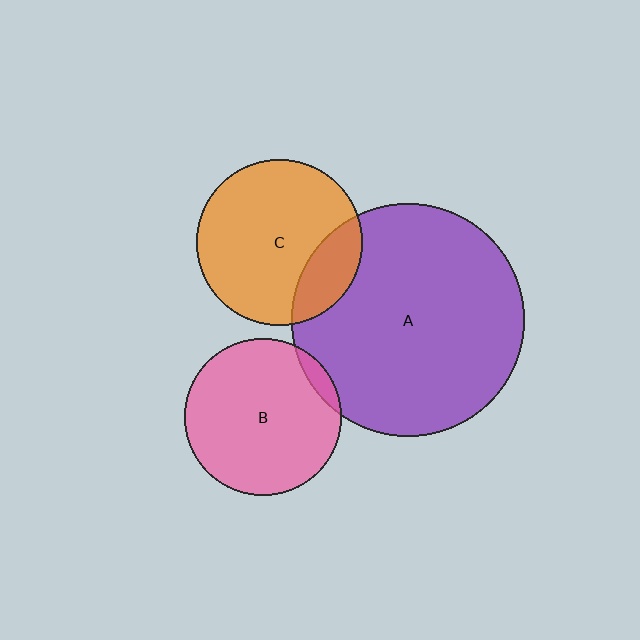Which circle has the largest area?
Circle A (purple).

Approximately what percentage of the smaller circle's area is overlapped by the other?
Approximately 5%.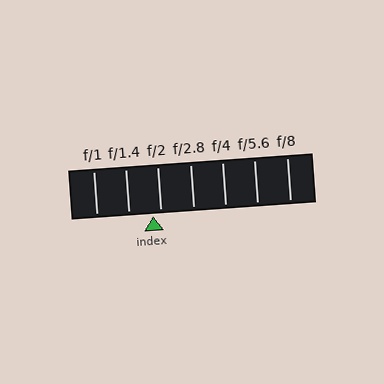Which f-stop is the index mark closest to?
The index mark is closest to f/2.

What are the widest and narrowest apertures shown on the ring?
The widest aperture shown is f/1 and the narrowest is f/8.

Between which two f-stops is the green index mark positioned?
The index mark is between f/1.4 and f/2.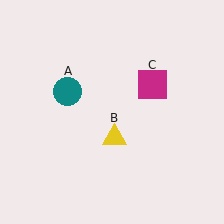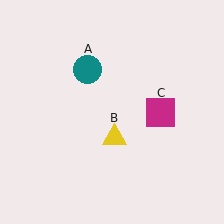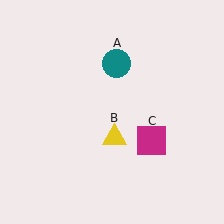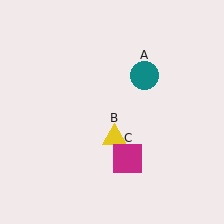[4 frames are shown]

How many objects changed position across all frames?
2 objects changed position: teal circle (object A), magenta square (object C).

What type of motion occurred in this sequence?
The teal circle (object A), magenta square (object C) rotated clockwise around the center of the scene.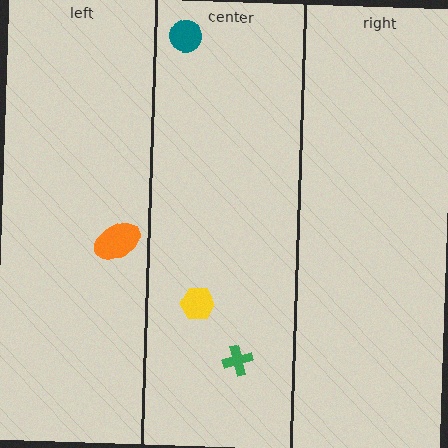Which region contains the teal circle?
The center region.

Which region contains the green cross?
The center region.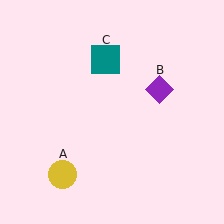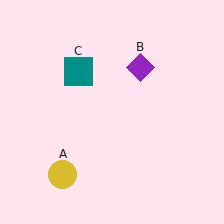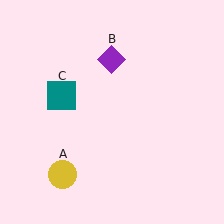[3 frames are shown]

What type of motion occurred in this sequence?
The purple diamond (object B), teal square (object C) rotated counterclockwise around the center of the scene.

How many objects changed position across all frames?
2 objects changed position: purple diamond (object B), teal square (object C).